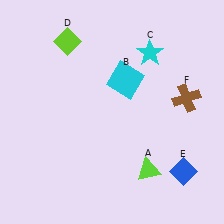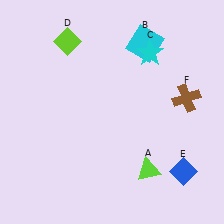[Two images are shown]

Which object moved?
The cyan square (B) moved up.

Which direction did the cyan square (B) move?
The cyan square (B) moved up.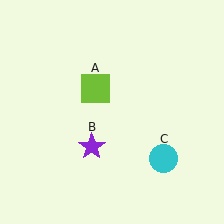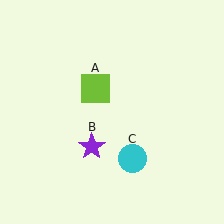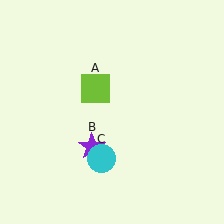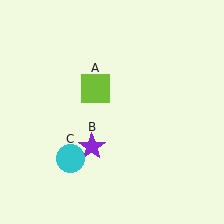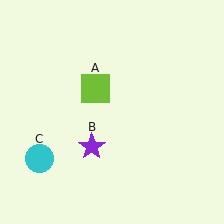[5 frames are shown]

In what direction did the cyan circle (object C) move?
The cyan circle (object C) moved left.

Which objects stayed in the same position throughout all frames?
Lime square (object A) and purple star (object B) remained stationary.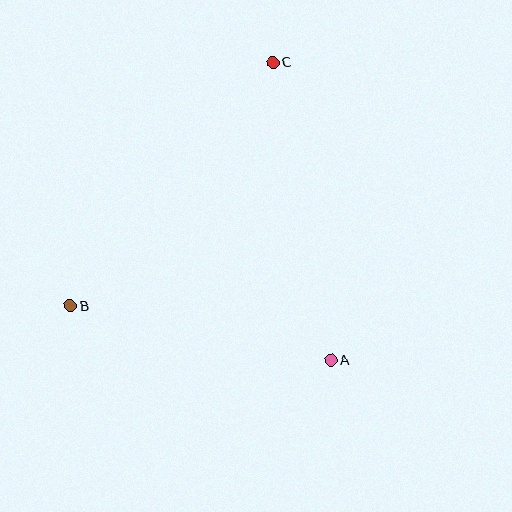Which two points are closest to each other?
Points A and B are closest to each other.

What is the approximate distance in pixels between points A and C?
The distance between A and C is approximately 303 pixels.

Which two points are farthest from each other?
Points B and C are farthest from each other.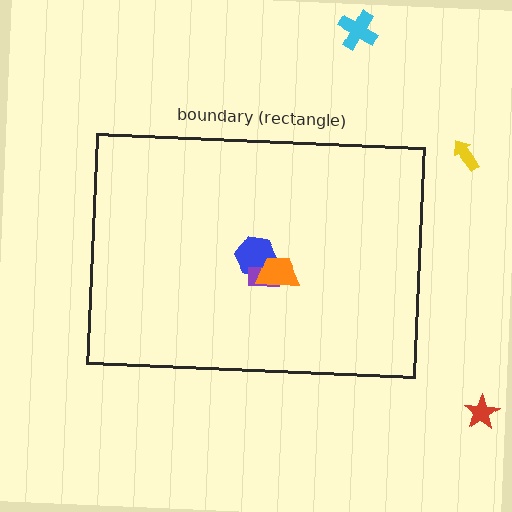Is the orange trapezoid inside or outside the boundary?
Inside.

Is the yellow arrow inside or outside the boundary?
Outside.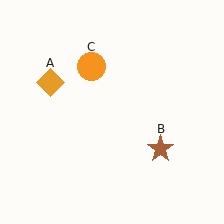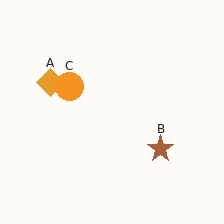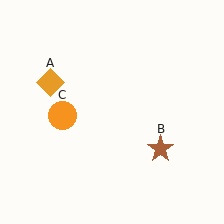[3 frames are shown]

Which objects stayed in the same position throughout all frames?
Orange diamond (object A) and brown star (object B) remained stationary.